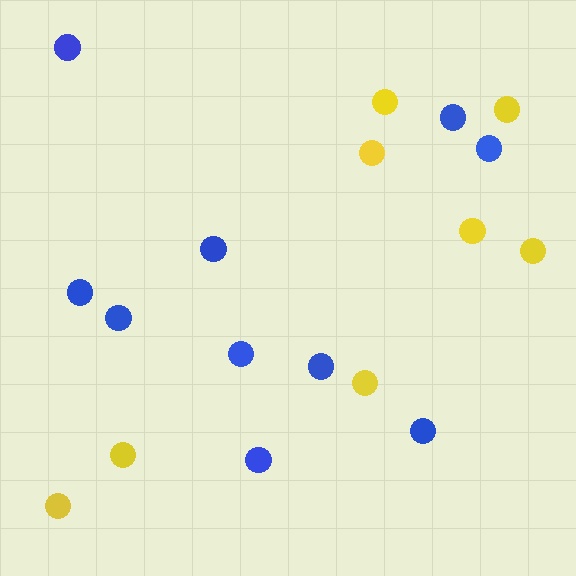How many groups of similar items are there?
There are 2 groups: one group of blue circles (10) and one group of yellow circles (8).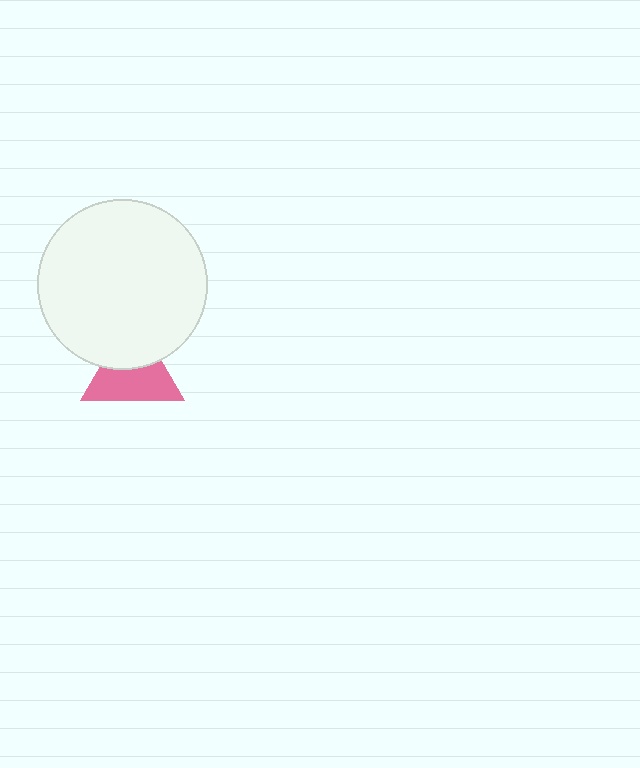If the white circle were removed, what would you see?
You would see the complete pink triangle.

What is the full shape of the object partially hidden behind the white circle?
The partially hidden object is a pink triangle.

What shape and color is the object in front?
The object in front is a white circle.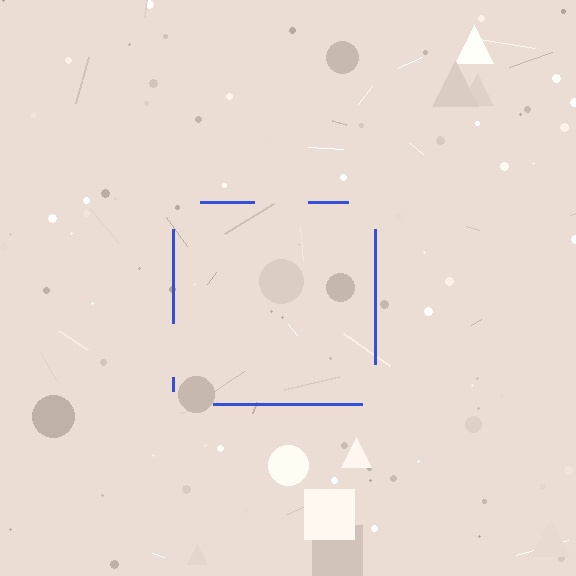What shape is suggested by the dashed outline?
The dashed outline suggests a square.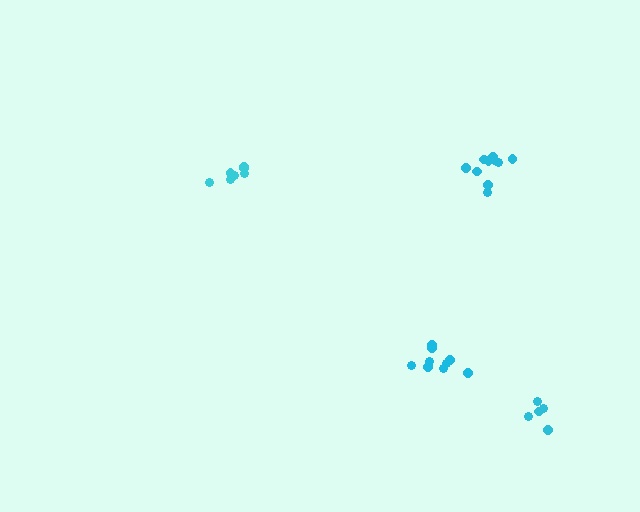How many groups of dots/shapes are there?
There are 4 groups.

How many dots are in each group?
Group 1: 5 dots, Group 2: 10 dots, Group 3: 7 dots, Group 4: 10 dots (32 total).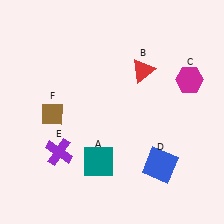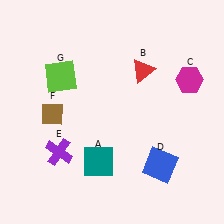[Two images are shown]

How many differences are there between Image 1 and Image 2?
There is 1 difference between the two images.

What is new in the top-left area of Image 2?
A lime square (G) was added in the top-left area of Image 2.